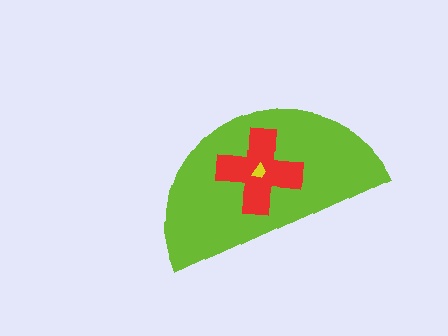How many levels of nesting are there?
3.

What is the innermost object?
The yellow trapezoid.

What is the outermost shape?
The lime semicircle.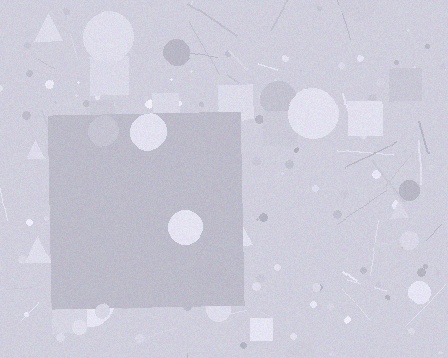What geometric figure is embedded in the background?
A square is embedded in the background.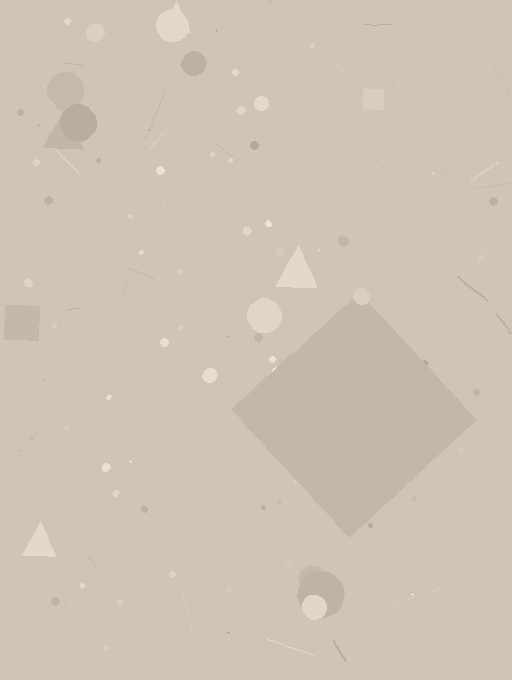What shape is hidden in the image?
A diamond is hidden in the image.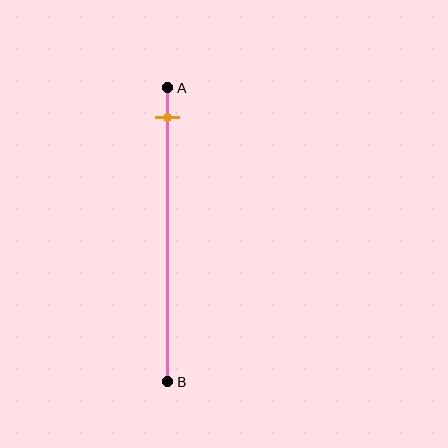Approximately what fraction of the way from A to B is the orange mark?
The orange mark is approximately 10% of the way from A to B.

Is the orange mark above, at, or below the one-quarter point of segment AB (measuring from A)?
The orange mark is above the one-quarter point of segment AB.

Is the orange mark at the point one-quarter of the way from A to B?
No, the mark is at about 10% from A, not at the 25% one-quarter point.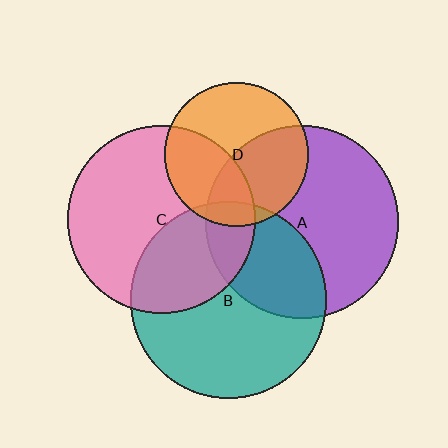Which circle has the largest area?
Circle B (teal).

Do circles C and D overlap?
Yes.